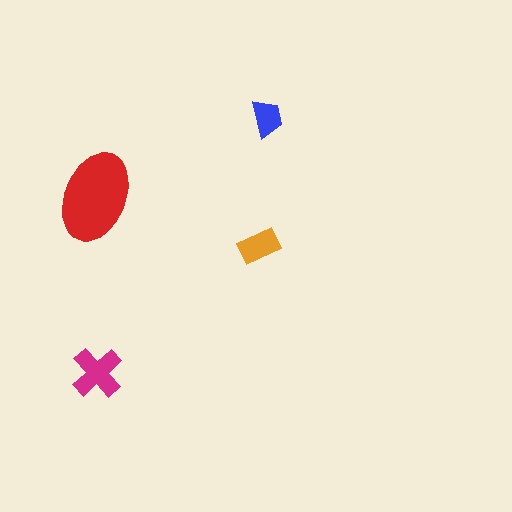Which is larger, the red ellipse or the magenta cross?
The red ellipse.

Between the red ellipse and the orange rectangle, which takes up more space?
The red ellipse.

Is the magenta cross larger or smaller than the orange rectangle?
Larger.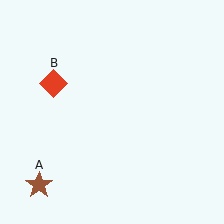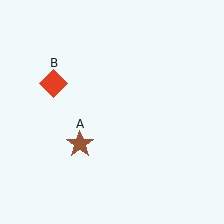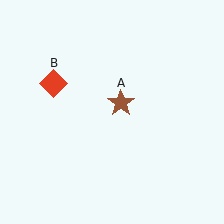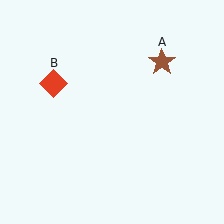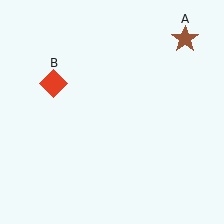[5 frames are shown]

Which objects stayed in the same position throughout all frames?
Red diamond (object B) remained stationary.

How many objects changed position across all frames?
1 object changed position: brown star (object A).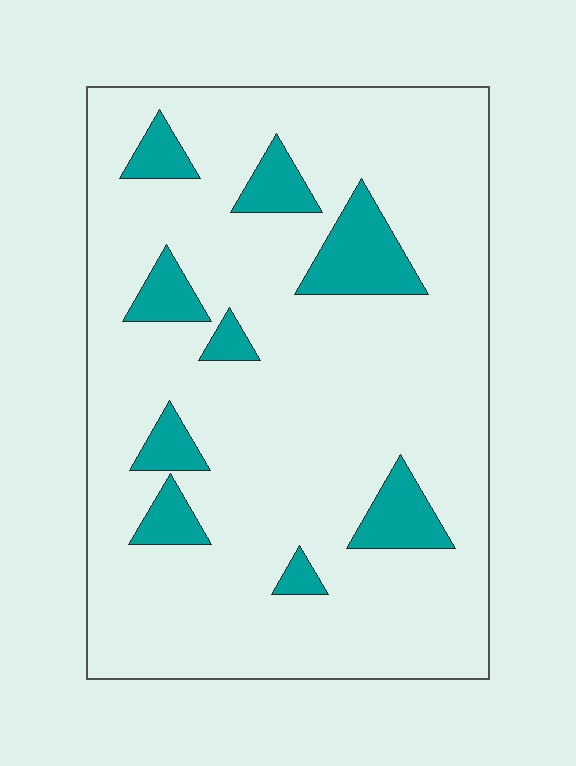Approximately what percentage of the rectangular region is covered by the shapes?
Approximately 15%.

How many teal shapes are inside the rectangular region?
9.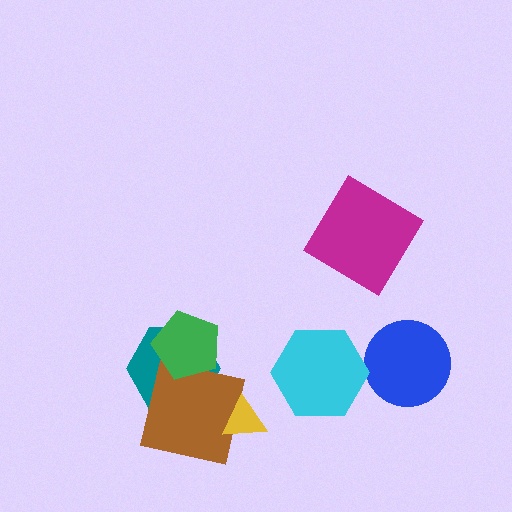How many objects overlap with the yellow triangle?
1 object overlaps with the yellow triangle.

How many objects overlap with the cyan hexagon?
0 objects overlap with the cyan hexagon.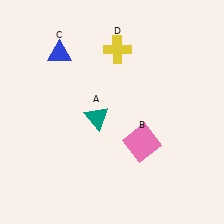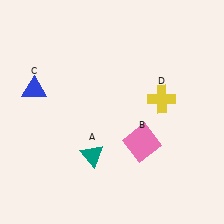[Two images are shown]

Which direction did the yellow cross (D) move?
The yellow cross (D) moved down.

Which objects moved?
The objects that moved are: the teal triangle (A), the blue triangle (C), the yellow cross (D).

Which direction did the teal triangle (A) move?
The teal triangle (A) moved down.